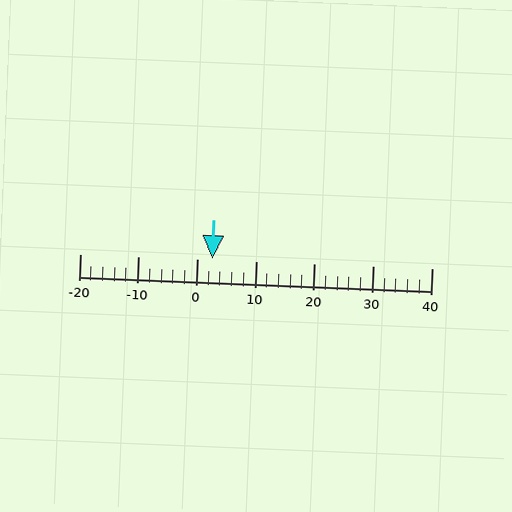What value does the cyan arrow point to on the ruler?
The cyan arrow points to approximately 3.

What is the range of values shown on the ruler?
The ruler shows values from -20 to 40.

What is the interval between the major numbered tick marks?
The major tick marks are spaced 10 units apart.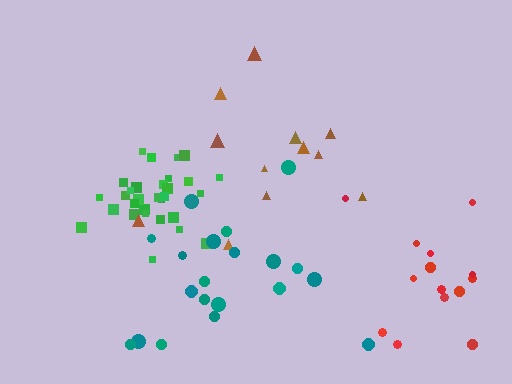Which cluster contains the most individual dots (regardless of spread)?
Green (30).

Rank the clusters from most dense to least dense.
green, teal, brown, red.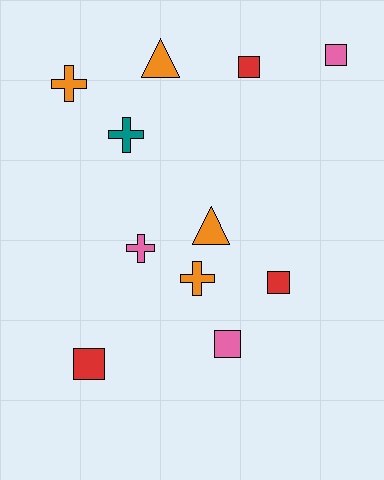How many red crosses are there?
There are no red crosses.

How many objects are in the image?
There are 11 objects.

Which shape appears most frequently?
Square, with 5 objects.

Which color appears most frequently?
Orange, with 4 objects.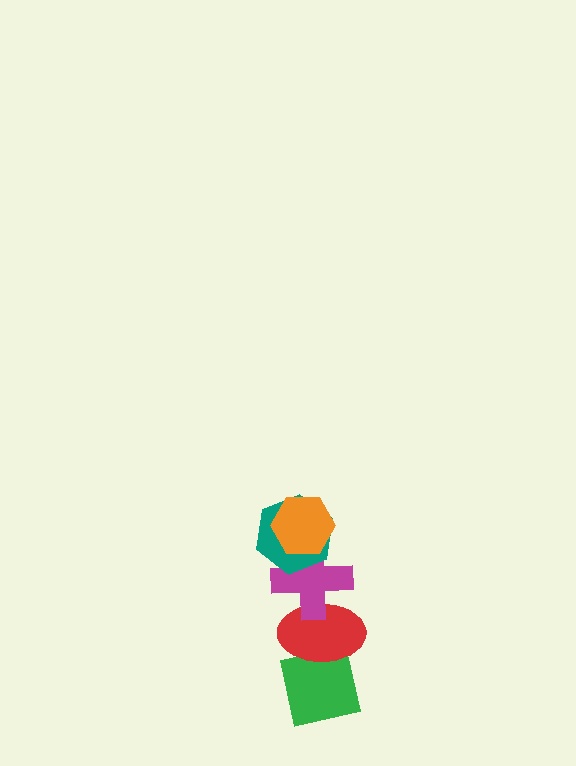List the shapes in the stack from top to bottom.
From top to bottom: the orange hexagon, the teal hexagon, the magenta cross, the red ellipse, the green square.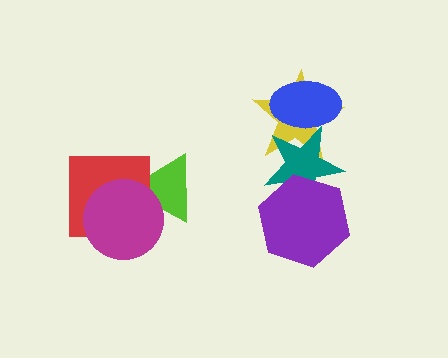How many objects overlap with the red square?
2 objects overlap with the red square.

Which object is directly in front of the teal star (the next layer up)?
The blue ellipse is directly in front of the teal star.